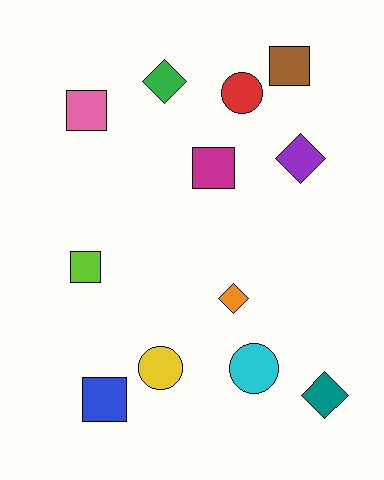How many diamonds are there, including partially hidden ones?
There are 4 diamonds.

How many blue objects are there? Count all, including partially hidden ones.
There is 1 blue object.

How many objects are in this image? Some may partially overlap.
There are 12 objects.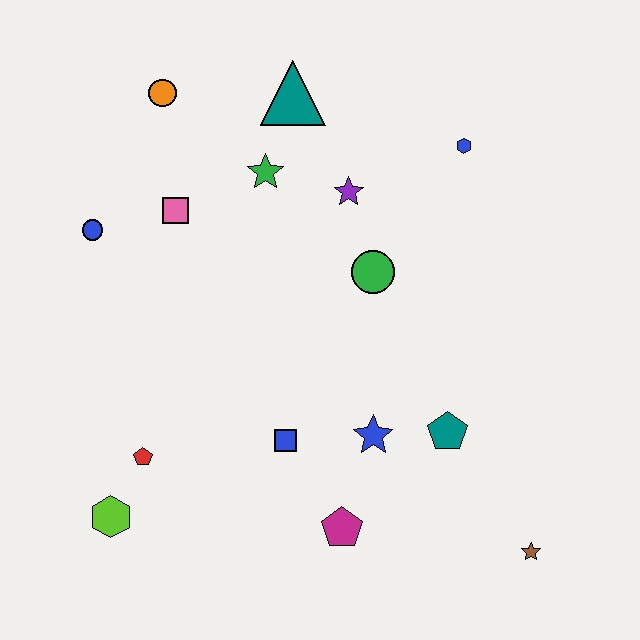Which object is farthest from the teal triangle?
The brown star is farthest from the teal triangle.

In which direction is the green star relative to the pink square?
The green star is to the right of the pink square.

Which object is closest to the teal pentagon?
The blue star is closest to the teal pentagon.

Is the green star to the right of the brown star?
No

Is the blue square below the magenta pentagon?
No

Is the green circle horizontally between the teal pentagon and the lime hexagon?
Yes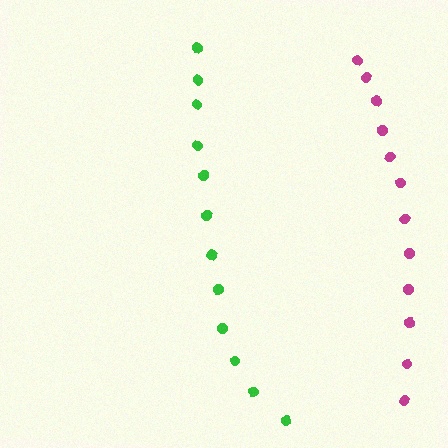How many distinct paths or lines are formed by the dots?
There are 2 distinct paths.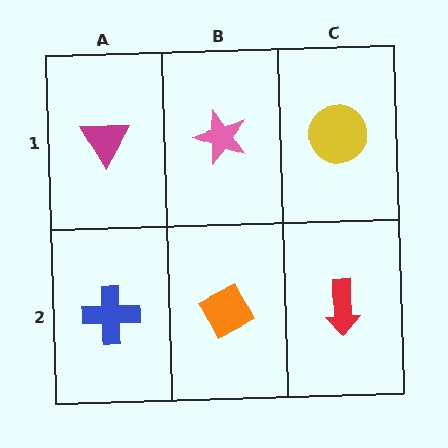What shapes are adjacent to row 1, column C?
A red arrow (row 2, column C), a pink star (row 1, column B).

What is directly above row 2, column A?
A magenta triangle.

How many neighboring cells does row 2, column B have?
3.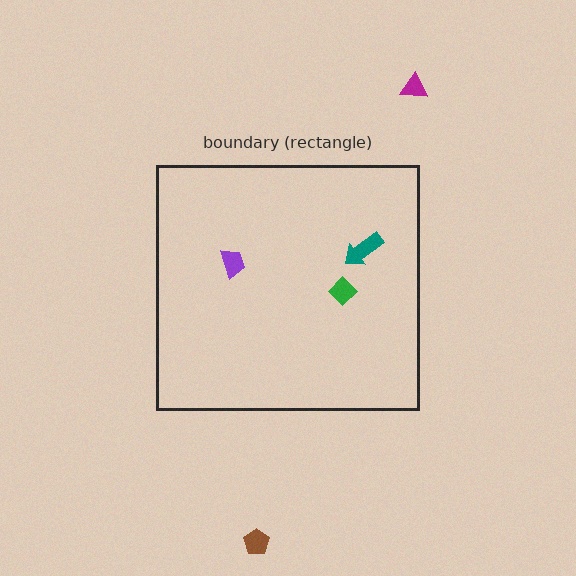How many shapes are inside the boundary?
3 inside, 2 outside.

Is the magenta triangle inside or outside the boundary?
Outside.